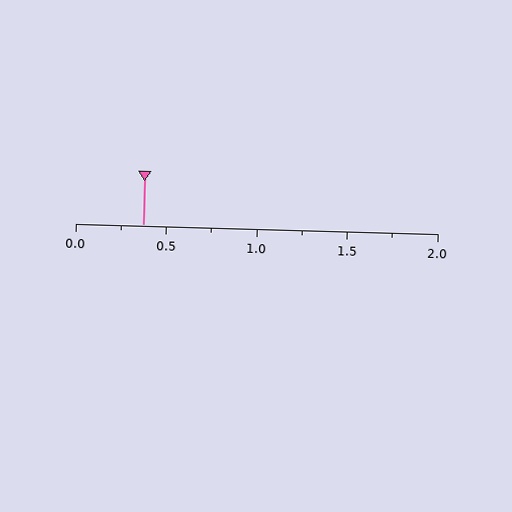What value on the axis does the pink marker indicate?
The marker indicates approximately 0.38.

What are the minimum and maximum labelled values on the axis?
The axis runs from 0.0 to 2.0.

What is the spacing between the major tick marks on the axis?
The major ticks are spaced 0.5 apart.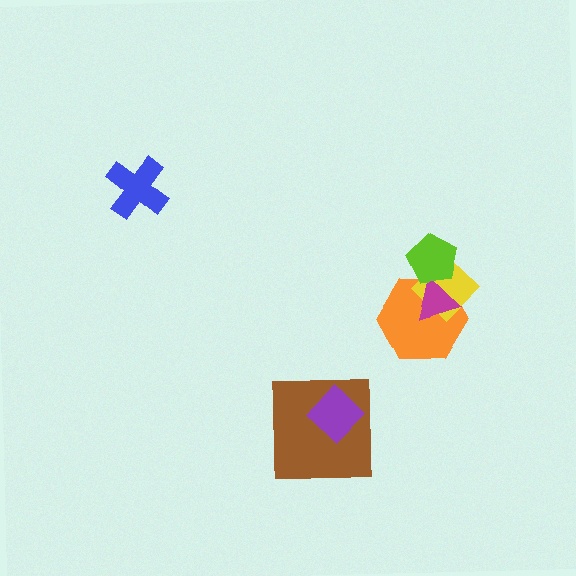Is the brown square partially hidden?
Yes, it is partially covered by another shape.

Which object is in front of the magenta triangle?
The lime pentagon is in front of the magenta triangle.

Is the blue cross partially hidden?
No, no other shape covers it.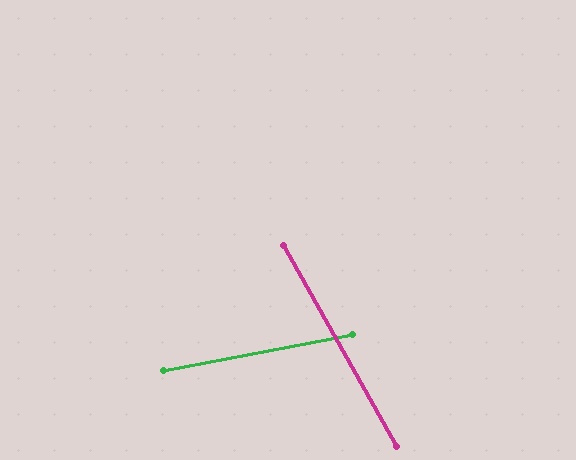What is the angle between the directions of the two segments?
Approximately 71 degrees.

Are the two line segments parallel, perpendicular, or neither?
Neither parallel nor perpendicular — they differ by about 71°.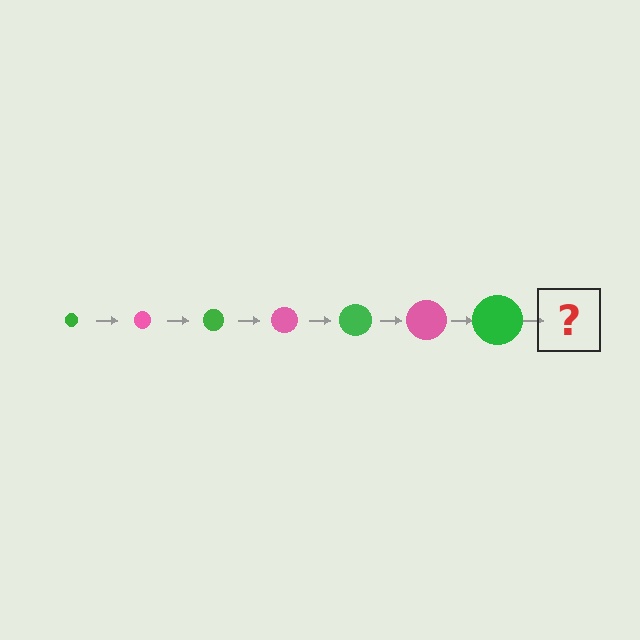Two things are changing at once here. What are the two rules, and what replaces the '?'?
The two rules are that the circle grows larger each step and the color cycles through green and pink. The '?' should be a pink circle, larger than the previous one.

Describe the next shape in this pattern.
It should be a pink circle, larger than the previous one.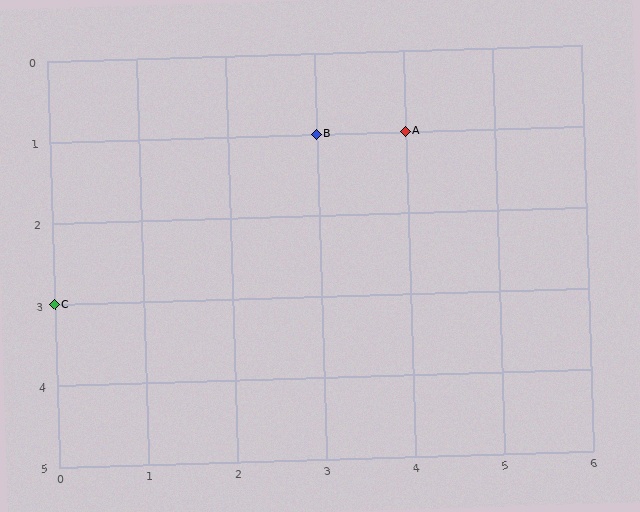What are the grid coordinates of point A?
Point A is at grid coordinates (4, 1).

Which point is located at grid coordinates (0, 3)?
Point C is at (0, 3).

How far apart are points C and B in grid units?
Points C and B are 3 columns and 2 rows apart (about 3.6 grid units diagonally).